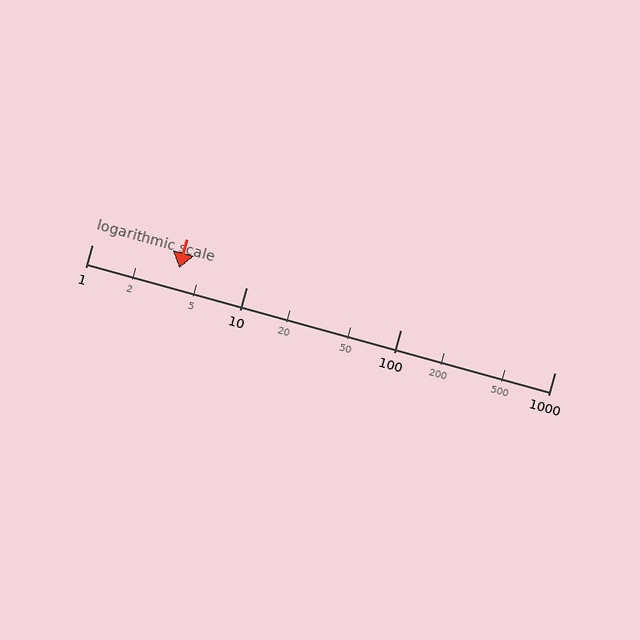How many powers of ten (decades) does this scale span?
The scale spans 3 decades, from 1 to 1000.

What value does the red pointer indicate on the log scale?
The pointer indicates approximately 3.7.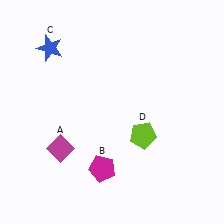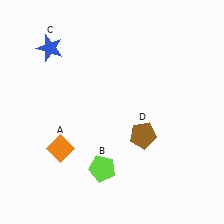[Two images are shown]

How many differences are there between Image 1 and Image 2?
There are 3 differences between the two images.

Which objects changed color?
A changed from magenta to orange. B changed from magenta to lime. D changed from lime to brown.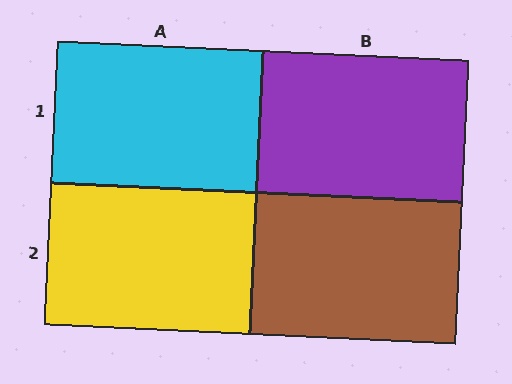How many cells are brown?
1 cell is brown.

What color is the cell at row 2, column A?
Yellow.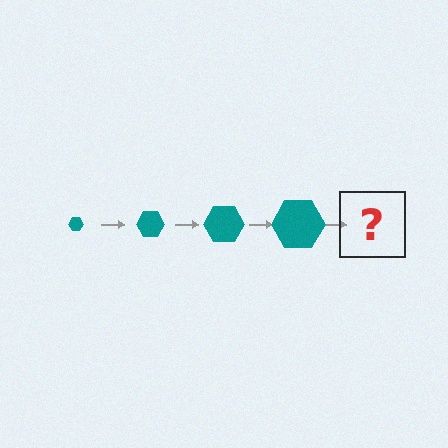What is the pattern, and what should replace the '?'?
The pattern is that the hexagon gets progressively larger each step. The '?' should be a teal hexagon, larger than the previous one.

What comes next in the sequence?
The next element should be a teal hexagon, larger than the previous one.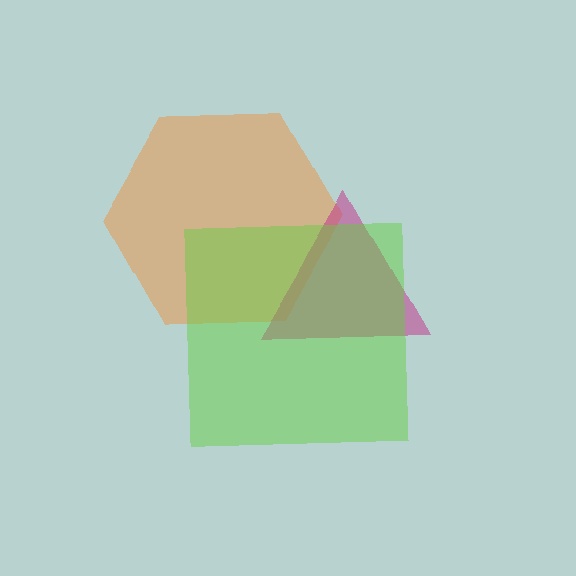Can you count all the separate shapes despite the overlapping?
Yes, there are 3 separate shapes.